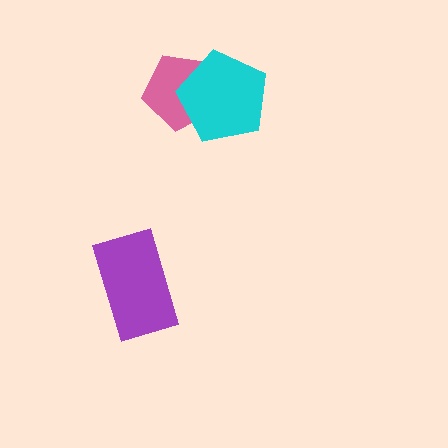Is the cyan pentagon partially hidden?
No, no other shape covers it.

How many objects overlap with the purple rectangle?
0 objects overlap with the purple rectangle.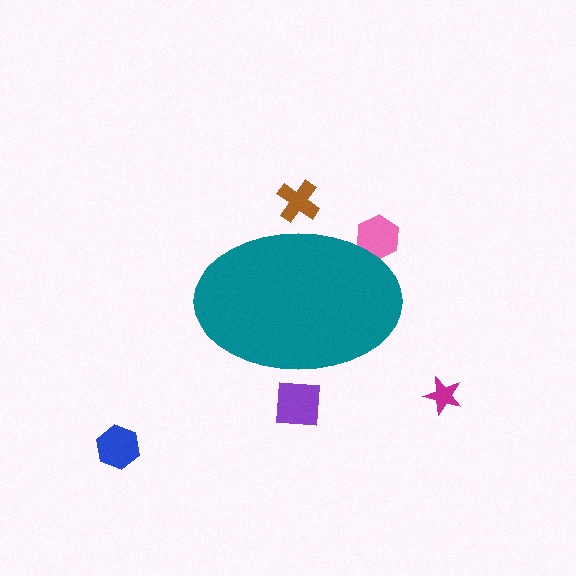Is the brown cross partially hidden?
Yes, the brown cross is partially hidden behind the teal ellipse.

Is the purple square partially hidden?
Yes, the purple square is partially hidden behind the teal ellipse.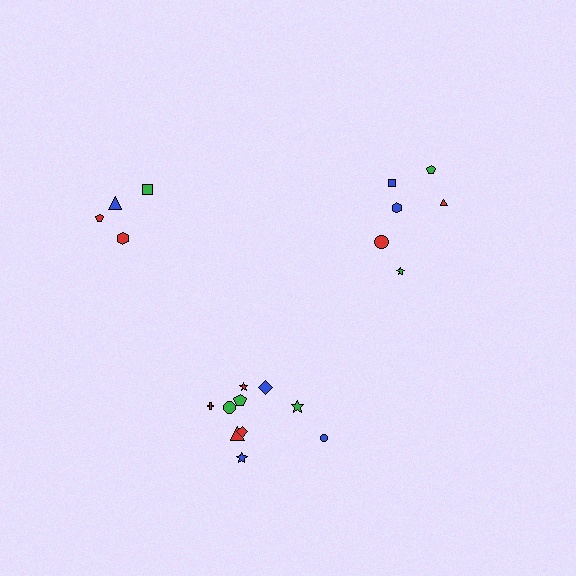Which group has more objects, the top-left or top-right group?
The top-right group.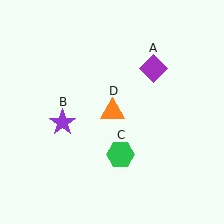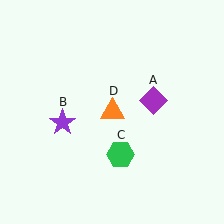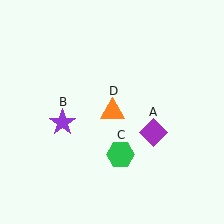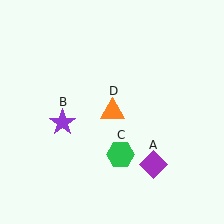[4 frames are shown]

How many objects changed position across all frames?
1 object changed position: purple diamond (object A).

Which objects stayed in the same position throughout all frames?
Purple star (object B) and green hexagon (object C) and orange triangle (object D) remained stationary.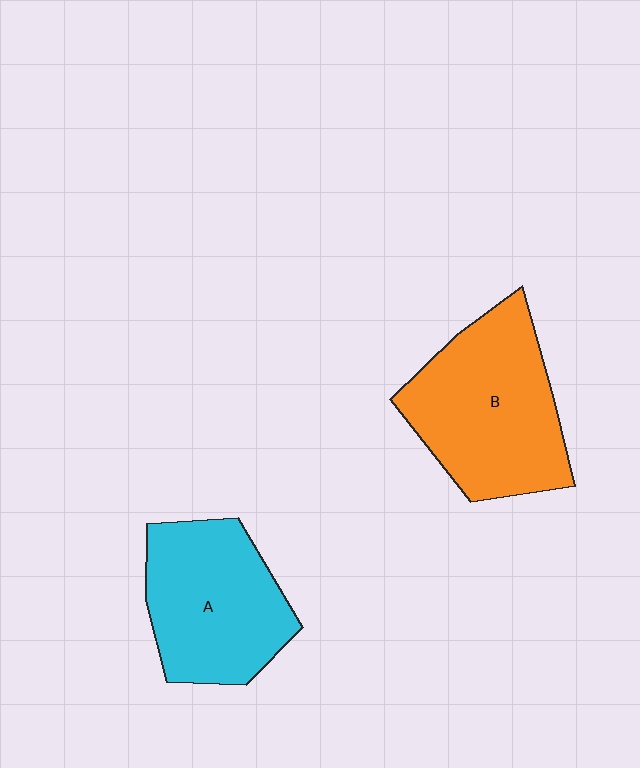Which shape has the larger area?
Shape B (orange).